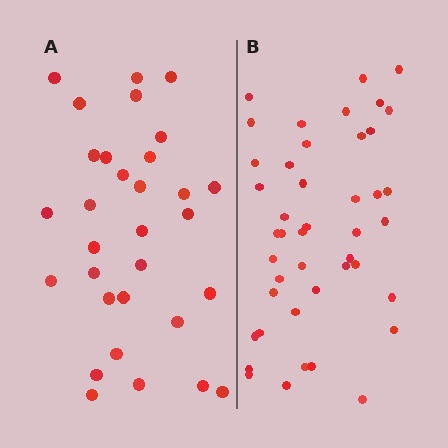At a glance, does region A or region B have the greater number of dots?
Region B (the right region) has more dots.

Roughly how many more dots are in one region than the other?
Region B has approximately 15 more dots than region A.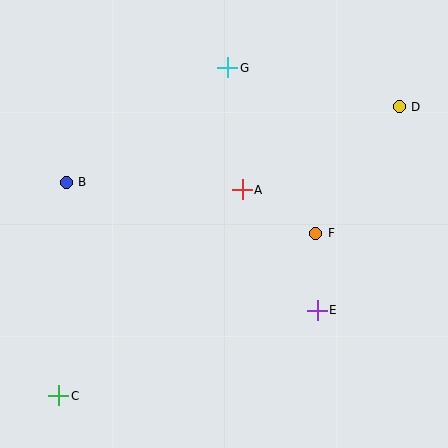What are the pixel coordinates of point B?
Point B is at (66, 182).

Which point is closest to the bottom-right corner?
Point E is closest to the bottom-right corner.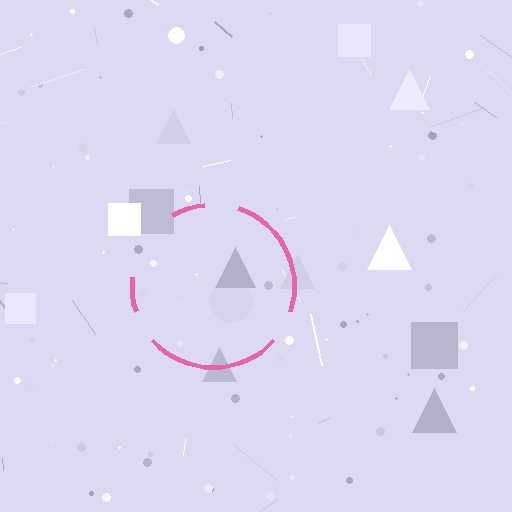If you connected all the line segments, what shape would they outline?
They would outline a circle.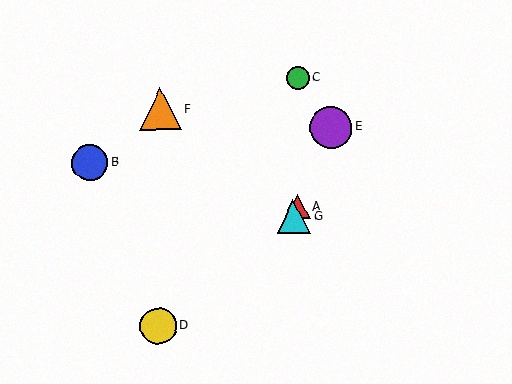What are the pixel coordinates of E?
Object E is at (331, 127).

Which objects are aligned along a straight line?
Objects A, E, G are aligned along a straight line.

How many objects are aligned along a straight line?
3 objects (A, E, G) are aligned along a straight line.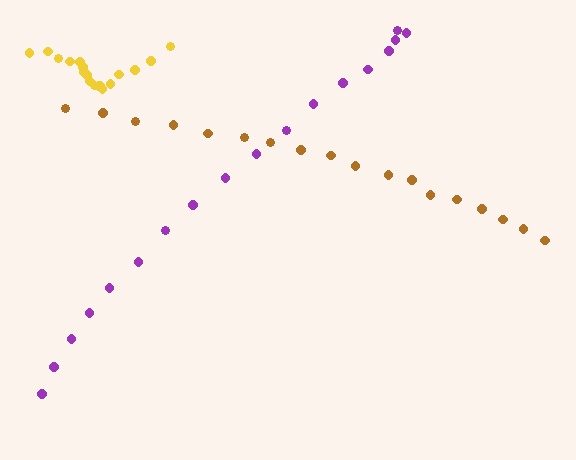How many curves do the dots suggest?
There are 3 distinct paths.